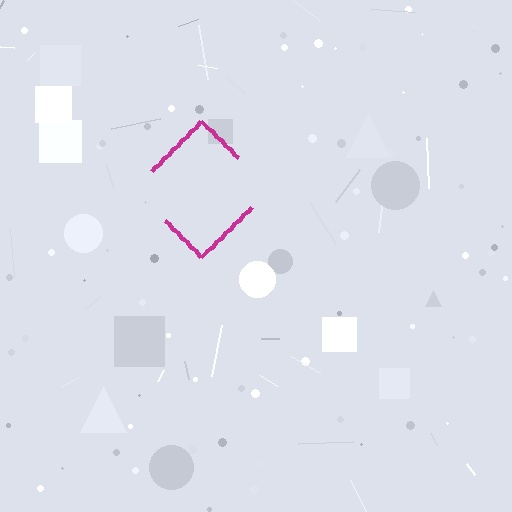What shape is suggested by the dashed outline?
The dashed outline suggests a diamond.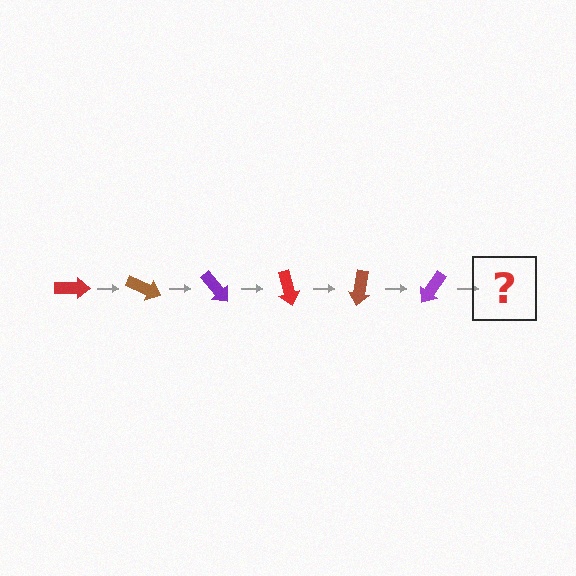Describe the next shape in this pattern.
It should be a red arrow, rotated 150 degrees from the start.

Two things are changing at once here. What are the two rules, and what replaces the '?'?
The two rules are that it rotates 25 degrees each step and the color cycles through red, brown, and purple. The '?' should be a red arrow, rotated 150 degrees from the start.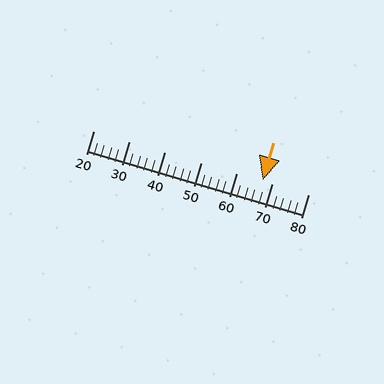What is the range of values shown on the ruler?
The ruler shows values from 20 to 80.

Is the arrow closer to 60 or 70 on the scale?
The arrow is closer to 70.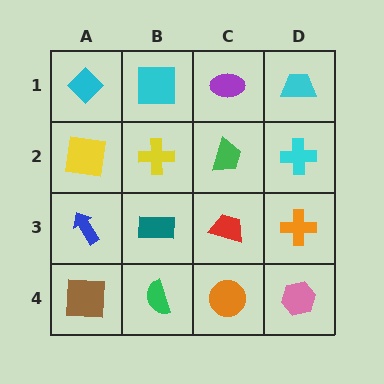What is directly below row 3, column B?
A green semicircle.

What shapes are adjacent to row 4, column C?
A red trapezoid (row 3, column C), a green semicircle (row 4, column B), a pink hexagon (row 4, column D).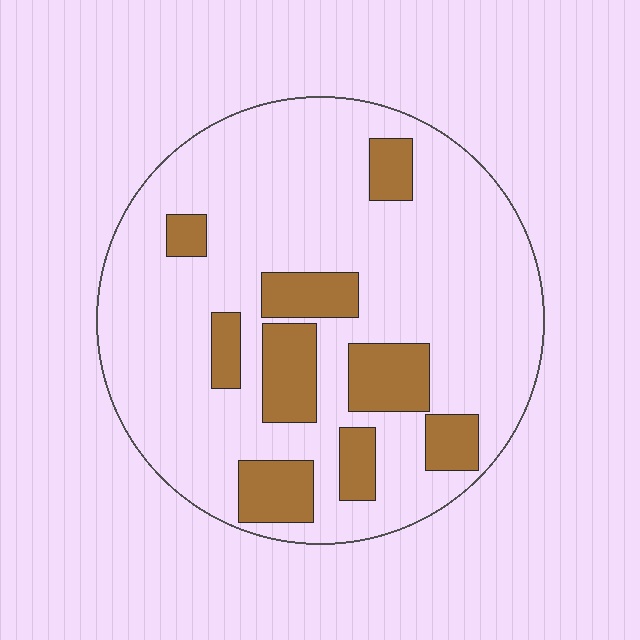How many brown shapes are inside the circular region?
9.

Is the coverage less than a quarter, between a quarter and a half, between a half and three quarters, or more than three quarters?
Less than a quarter.